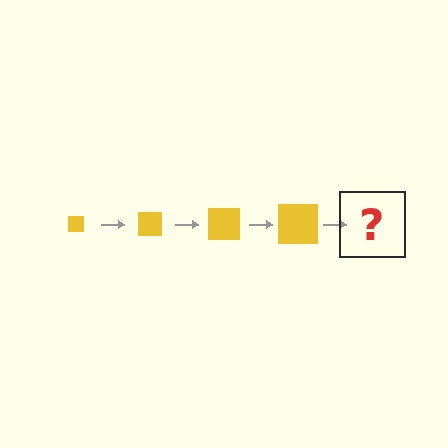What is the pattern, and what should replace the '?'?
The pattern is that the square gets progressively larger each step. The '?' should be a yellow square, larger than the previous one.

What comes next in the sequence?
The next element should be a yellow square, larger than the previous one.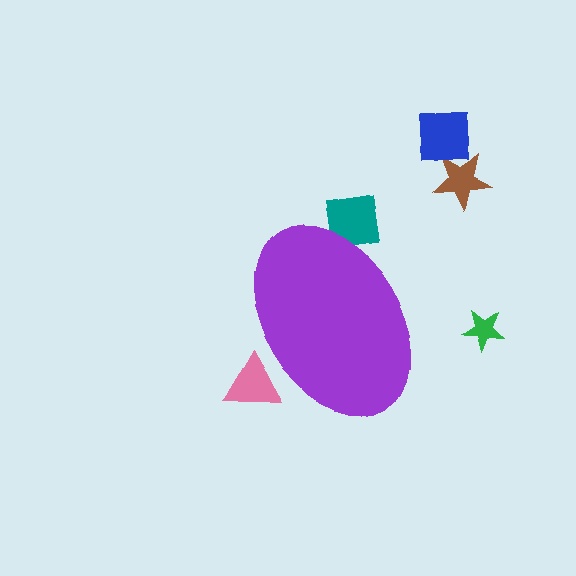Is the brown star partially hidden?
No, the brown star is fully visible.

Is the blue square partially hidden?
No, the blue square is fully visible.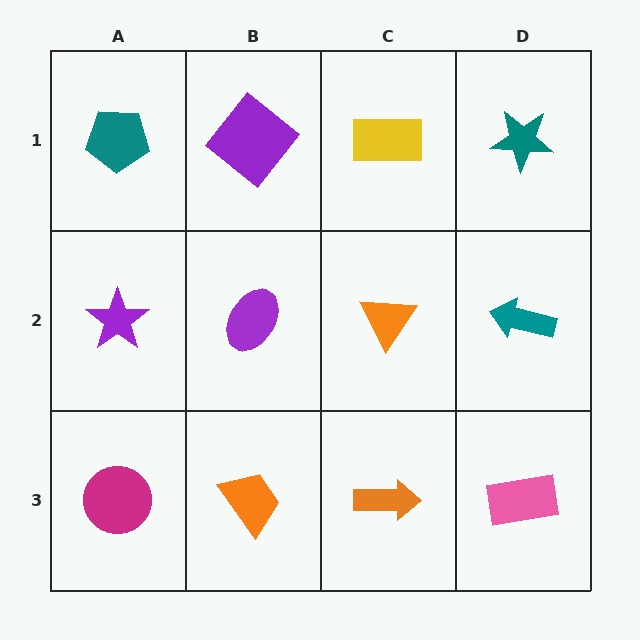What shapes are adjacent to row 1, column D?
A teal arrow (row 2, column D), a yellow rectangle (row 1, column C).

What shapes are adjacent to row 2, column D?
A teal star (row 1, column D), a pink rectangle (row 3, column D), an orange triangle (row 2, column C).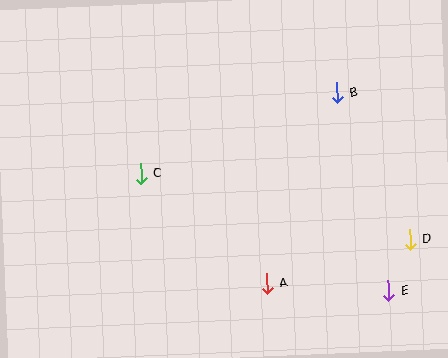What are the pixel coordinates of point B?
Point B is at (337, 93).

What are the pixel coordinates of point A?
Point A is at (267, 283).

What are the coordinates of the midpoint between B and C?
The midpoint between B and C is at (239, 133).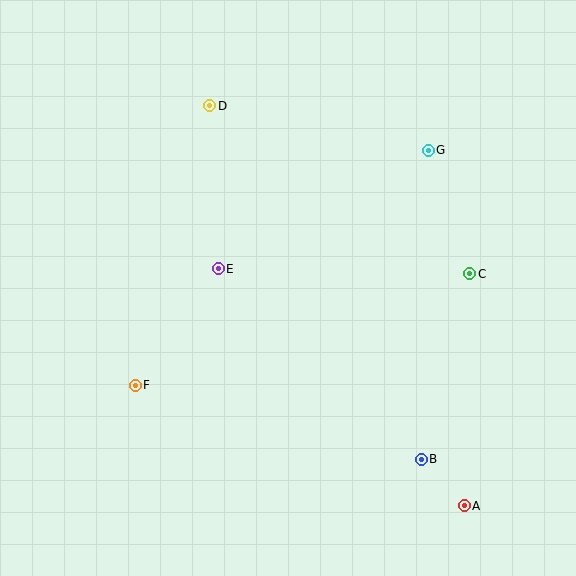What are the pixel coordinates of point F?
Point F is at (135, 385).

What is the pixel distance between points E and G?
The distance between E and G is 241 pixels.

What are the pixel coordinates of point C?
Point C is at (470, 274).